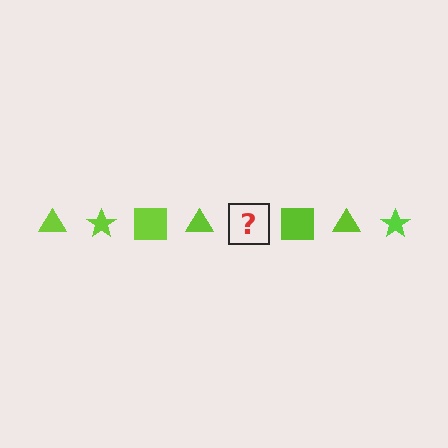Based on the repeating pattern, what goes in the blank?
The blank should be a lime star.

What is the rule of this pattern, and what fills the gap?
The rule is that the pattern cycles through triangle, star, square shapes in lime. The gap should be filled with a lime star.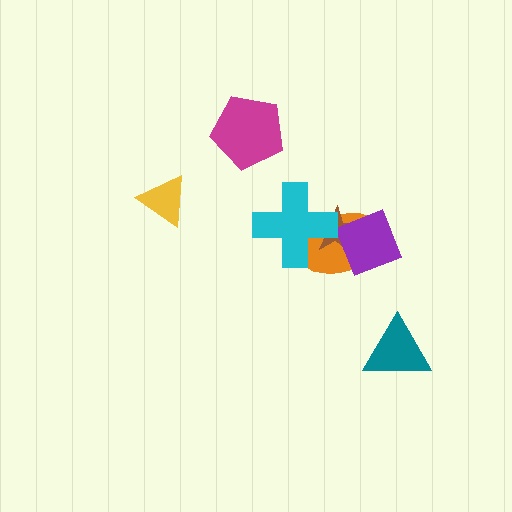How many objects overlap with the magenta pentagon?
0 objects overlap with the magenta pentagon.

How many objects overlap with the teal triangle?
0 objects overlap with the teal triangle.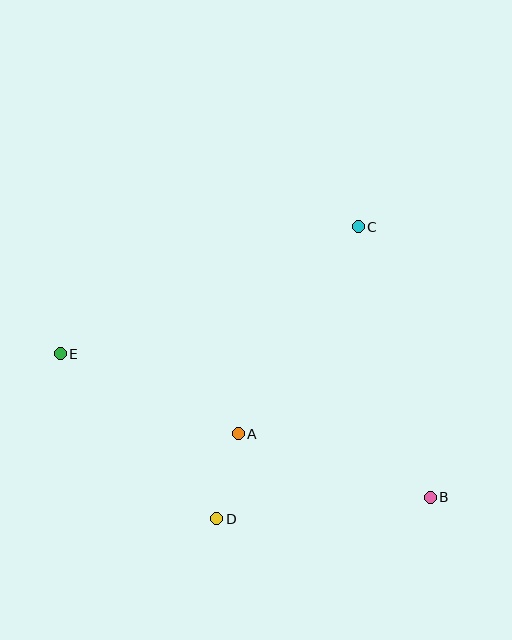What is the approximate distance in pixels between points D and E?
The distance between D and E is approximately 227 pixels.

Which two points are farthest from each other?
Points B and E are farthest from each other.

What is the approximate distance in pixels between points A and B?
The distance between A and B is approximately 202 pixels.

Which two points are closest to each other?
Points A and D are closest to each other.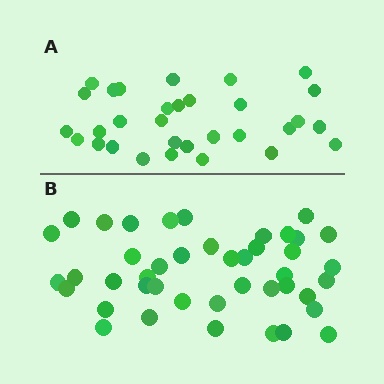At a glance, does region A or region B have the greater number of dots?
Region B (the bottom region) has more dots.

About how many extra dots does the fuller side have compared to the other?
Region B has roughly 12 or so more dots than region A.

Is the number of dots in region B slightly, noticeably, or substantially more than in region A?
Region B has noticeably more, but not dramatically so. The ratio is roughly 1.4 to 1.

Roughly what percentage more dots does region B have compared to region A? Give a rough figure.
About 40% more.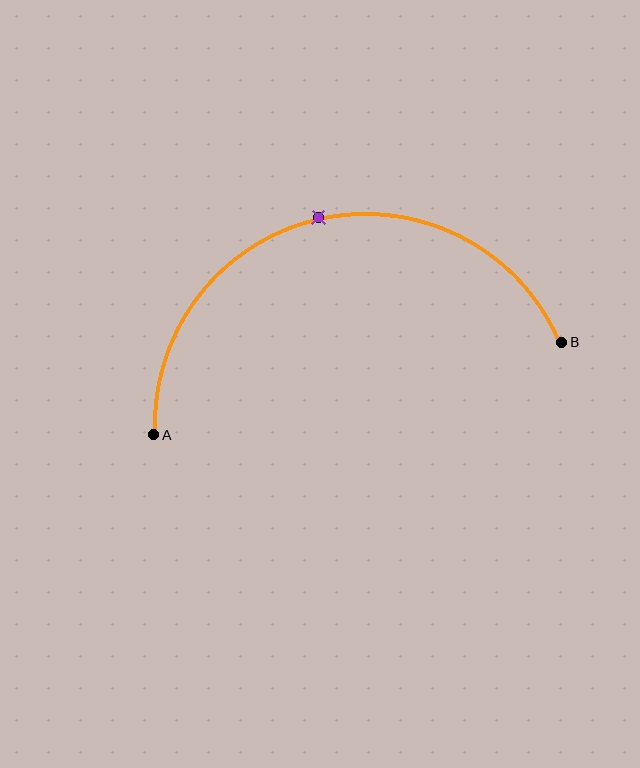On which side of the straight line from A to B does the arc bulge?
The arc bulges above the straight line connecting A and B.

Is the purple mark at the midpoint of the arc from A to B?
Yes. The purple mark lies on the arc at equal arc-length from both A and B — it is the arc midpoint.